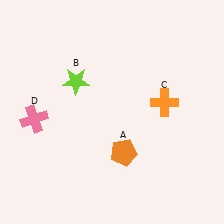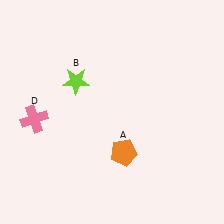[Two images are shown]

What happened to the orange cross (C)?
The orange cross (C) was removed in Image 2. It was in the top-right area of Image 1.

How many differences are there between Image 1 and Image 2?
There is 1 difference between the two images.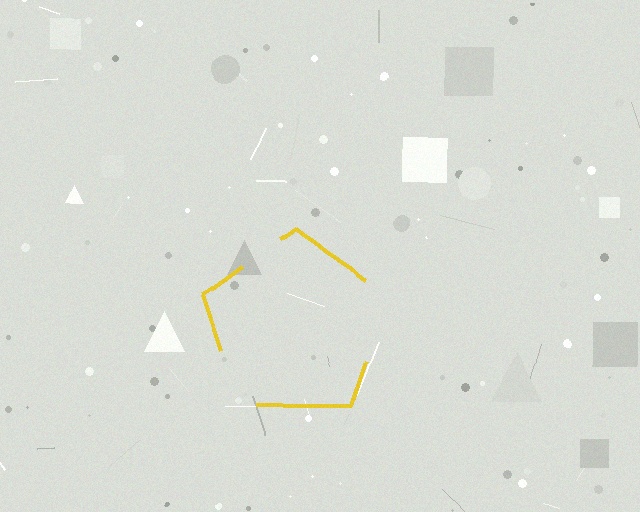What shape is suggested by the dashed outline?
The dashed outline suggests a pentagon.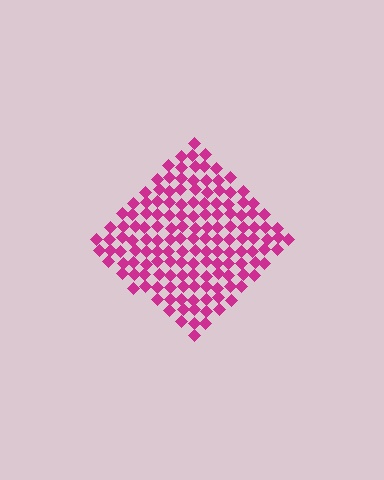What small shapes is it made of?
It is made of small diamonds.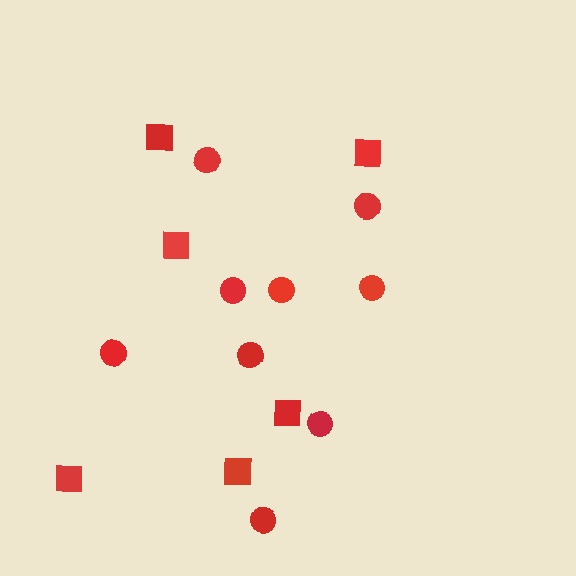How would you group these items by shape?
There are 2 groups: one group of circles (9) and one group of squares (6).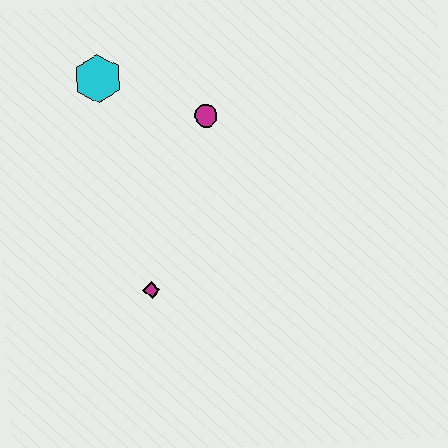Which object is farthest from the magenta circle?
The magenta diamond is farthest from the magenta circle.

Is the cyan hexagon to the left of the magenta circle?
Yes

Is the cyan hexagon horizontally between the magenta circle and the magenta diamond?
No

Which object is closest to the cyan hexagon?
The magenta circle is closest to the cyan hexagon.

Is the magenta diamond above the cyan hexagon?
No